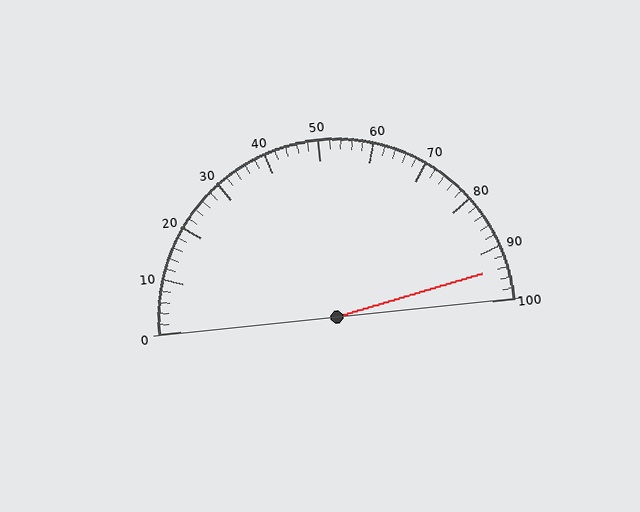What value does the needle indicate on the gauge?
The needle indicates approximately 94.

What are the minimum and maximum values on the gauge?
The gauge ranges from 0 to 100.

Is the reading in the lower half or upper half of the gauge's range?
The reading is in the upper half of the range (0 to 100).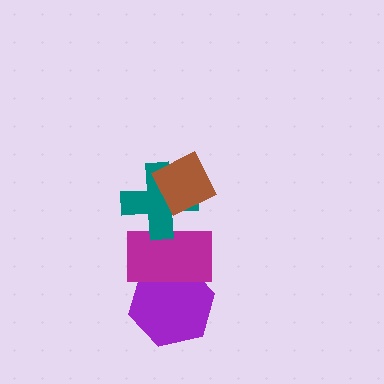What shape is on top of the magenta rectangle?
The teal cross is on top of the magenta rectangle.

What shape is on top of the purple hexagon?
The magenta rectangle is on top of the purple hexagon.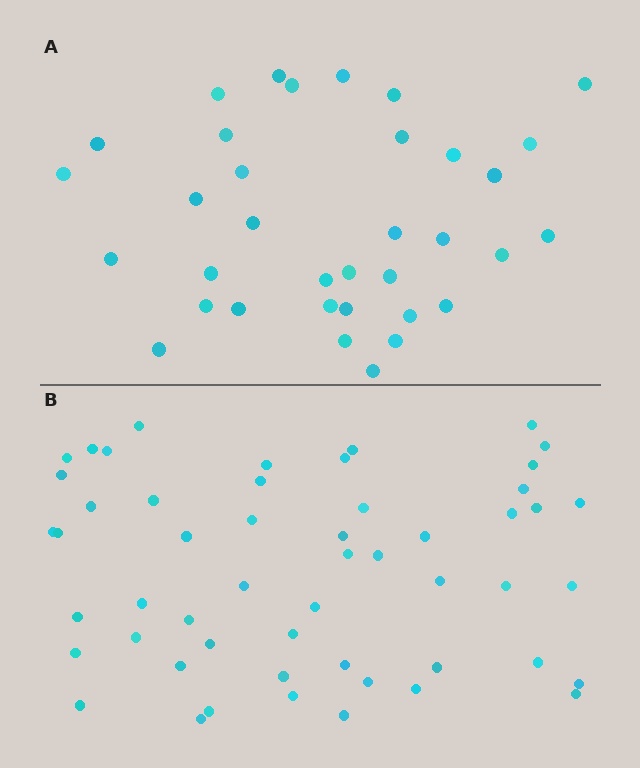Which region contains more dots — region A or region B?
Region B (the bottom region) has more dots.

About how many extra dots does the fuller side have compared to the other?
Region B has approximately 20 more dots than region A.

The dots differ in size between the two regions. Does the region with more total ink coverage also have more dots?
No. Region A has more total ink coverage because its dots are larger, but region B actually contains more individual dots. Total area can be misleading — the number of items is what matters here.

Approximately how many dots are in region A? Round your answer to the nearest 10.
About 40 dots. (The exact count is 35, which rounds to 40.)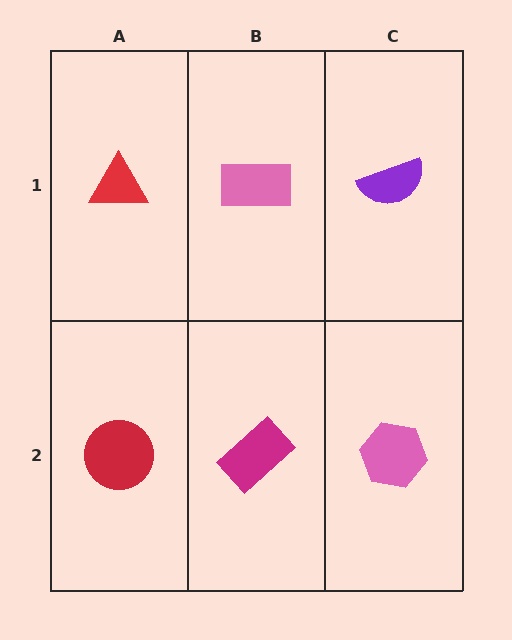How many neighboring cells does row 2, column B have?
3.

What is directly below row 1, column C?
A pink hexagon.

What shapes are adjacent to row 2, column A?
A red triangle (row 1, column A), a magenta rectangle (row 2, column B).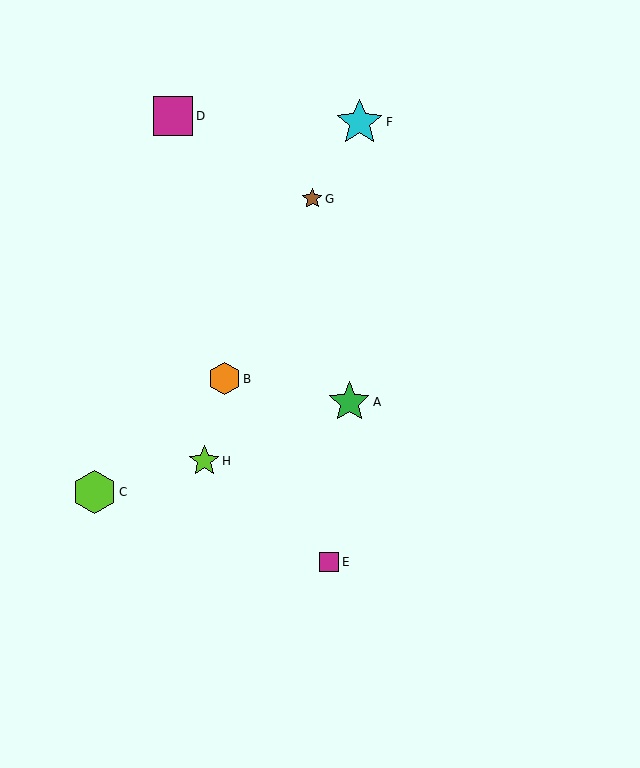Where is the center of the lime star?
The center of the lime star is at (204, 461).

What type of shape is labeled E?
Shape E is a magenta square.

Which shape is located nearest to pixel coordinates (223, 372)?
The orange hexagon (labeled B) at (224, 379) is nearest to that location.